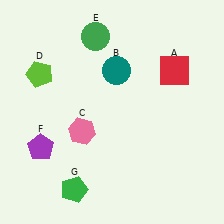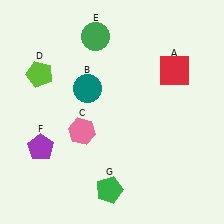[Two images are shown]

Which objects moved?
The objects that moved are: the teal circle (B), the green pentagon (G).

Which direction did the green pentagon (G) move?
The green pentagon (G) moved right.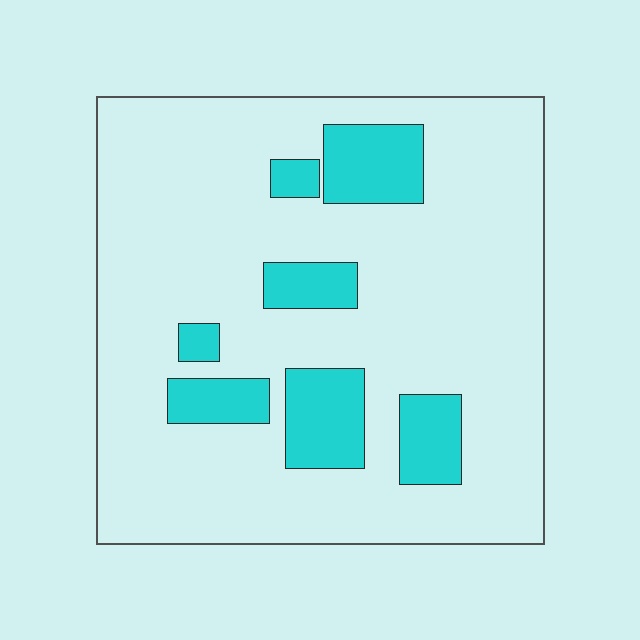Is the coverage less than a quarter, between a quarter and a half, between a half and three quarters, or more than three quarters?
Less than a quarter.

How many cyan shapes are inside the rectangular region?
7.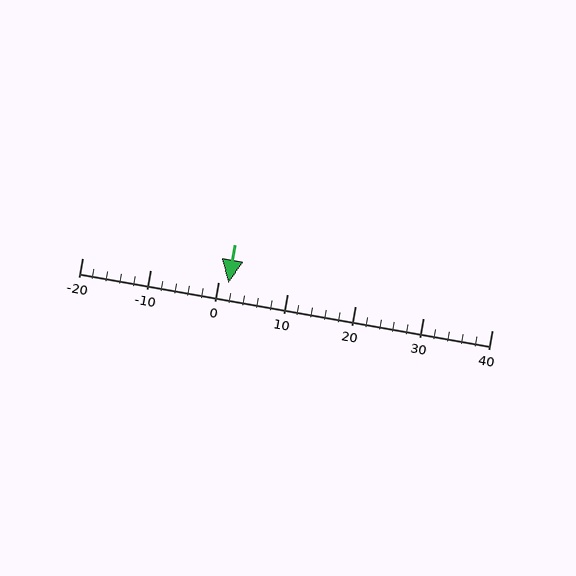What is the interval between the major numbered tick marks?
The major tick marks are spaced 10 units apart.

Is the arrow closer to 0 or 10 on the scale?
The arrow is closer to 0.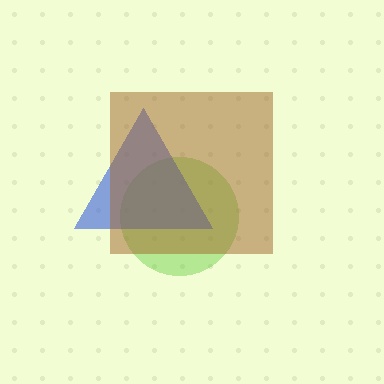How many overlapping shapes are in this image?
There are 3 overlapping shapes in the image.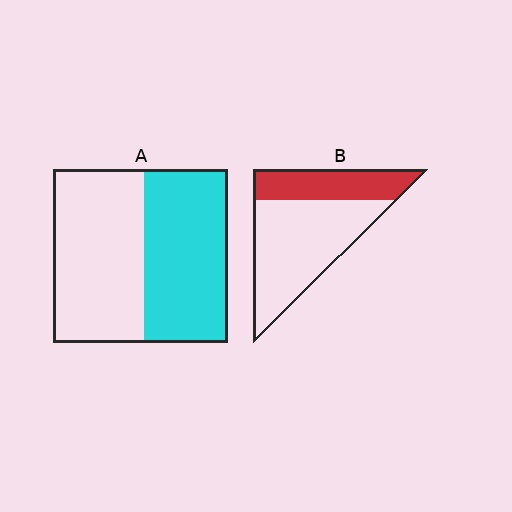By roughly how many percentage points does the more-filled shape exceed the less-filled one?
By roughly 15 percentage points (A over B).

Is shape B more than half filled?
No.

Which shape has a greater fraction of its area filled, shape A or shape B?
Shape A.